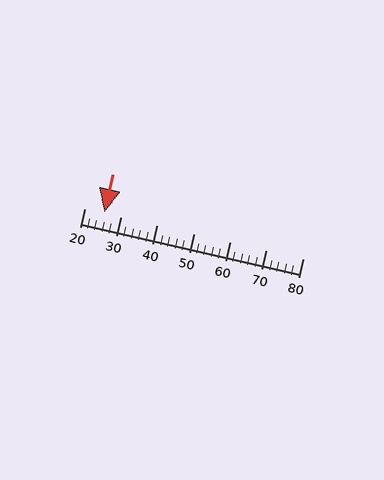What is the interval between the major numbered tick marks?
The major tick marks are spaced 10 units apart.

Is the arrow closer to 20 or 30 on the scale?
The arrow is closer to 30.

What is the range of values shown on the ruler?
The ruler shows values from 20 to 80.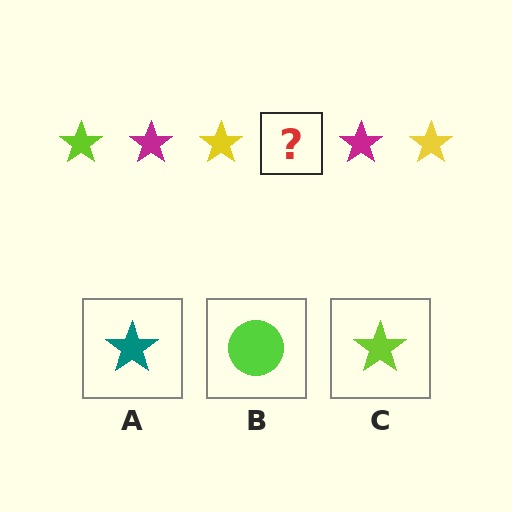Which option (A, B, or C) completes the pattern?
C.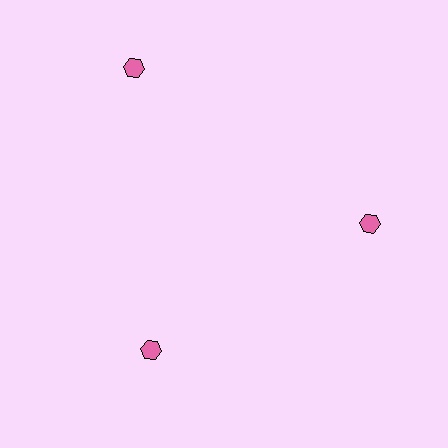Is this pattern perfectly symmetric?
No. The 3 pink hexagons are arranged in a ring, but one element near the 11 o'clock position is pushed outward from the center, breaking the 3-fold rotational symmetry.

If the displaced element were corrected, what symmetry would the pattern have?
It would have 3-fold rotational symmetry — the pattern would map onto itself every 120 degrees.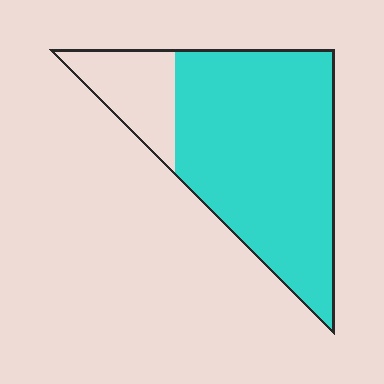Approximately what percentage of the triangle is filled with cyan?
Approximately 80%.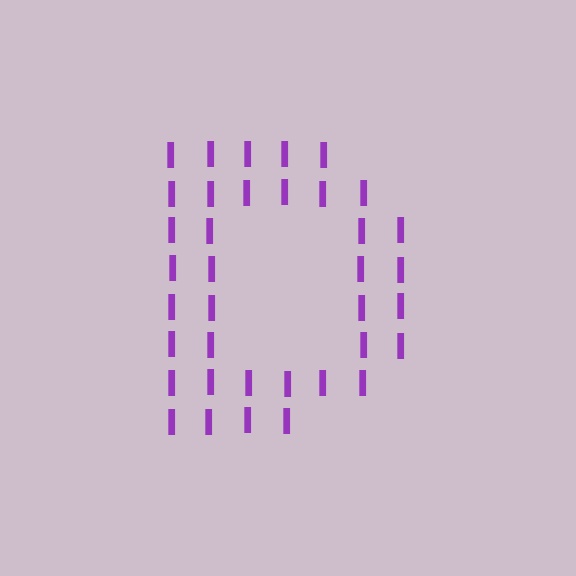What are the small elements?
The small elements are letter I's.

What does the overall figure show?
The overall figure shows the letter D.